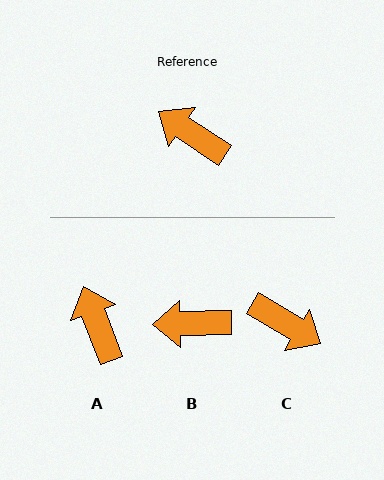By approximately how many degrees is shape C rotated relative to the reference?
Approximately 177 degrees clockwise.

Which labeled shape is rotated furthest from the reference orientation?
C, about 177 degrees away.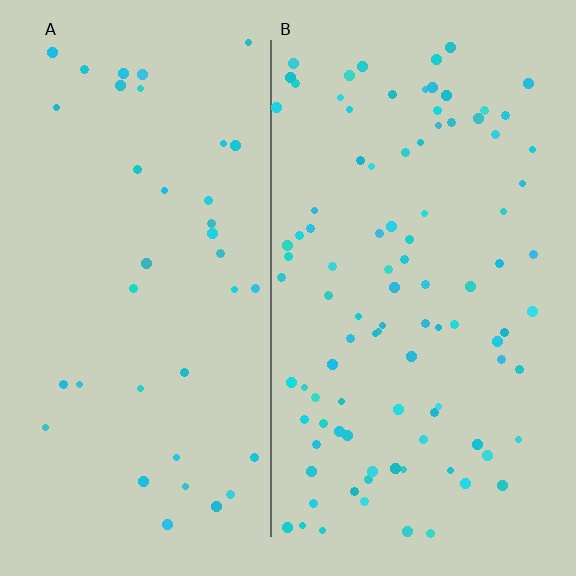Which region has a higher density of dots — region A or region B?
B (the right).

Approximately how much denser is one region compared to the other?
Approximately 2.6× — region B over region A.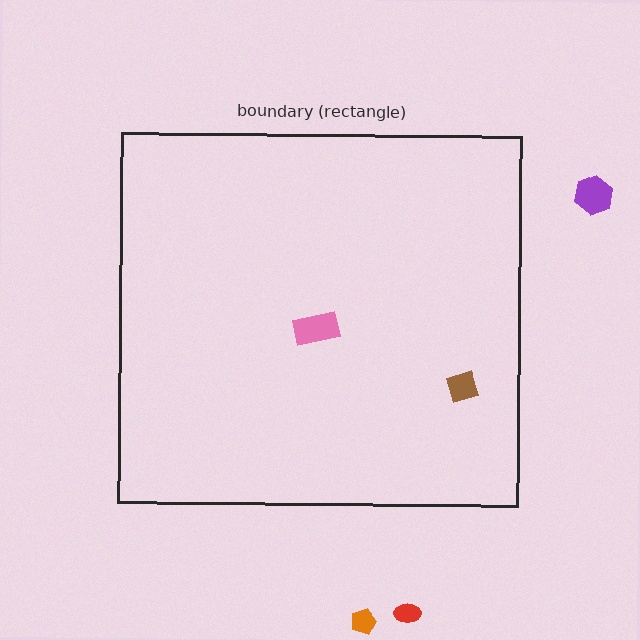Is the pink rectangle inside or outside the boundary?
Inside.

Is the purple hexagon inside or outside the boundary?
Outside.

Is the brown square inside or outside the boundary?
Inside.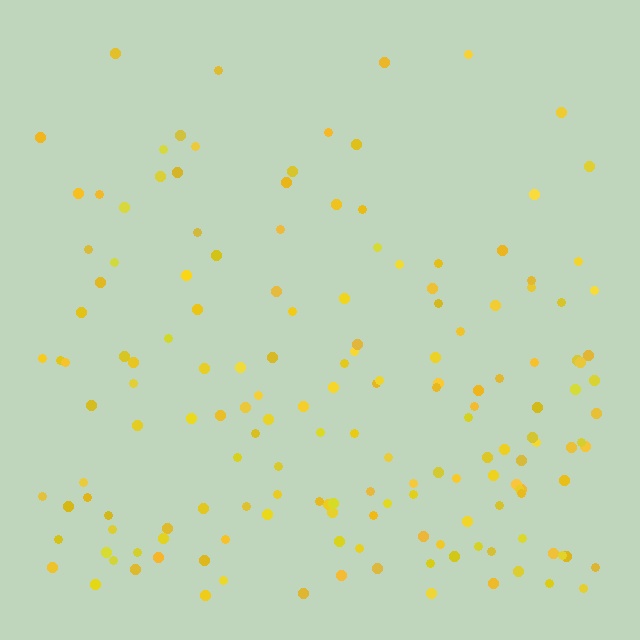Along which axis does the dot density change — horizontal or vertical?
Vertical.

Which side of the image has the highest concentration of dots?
The bottom.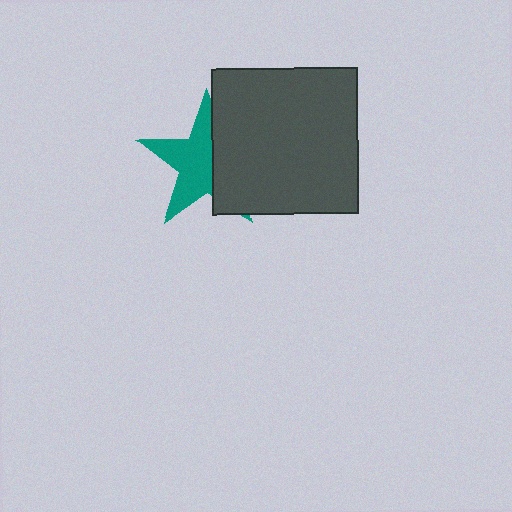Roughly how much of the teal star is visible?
About half of it is visible (roughly 58%).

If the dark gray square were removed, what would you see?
You would see the complete teal star.